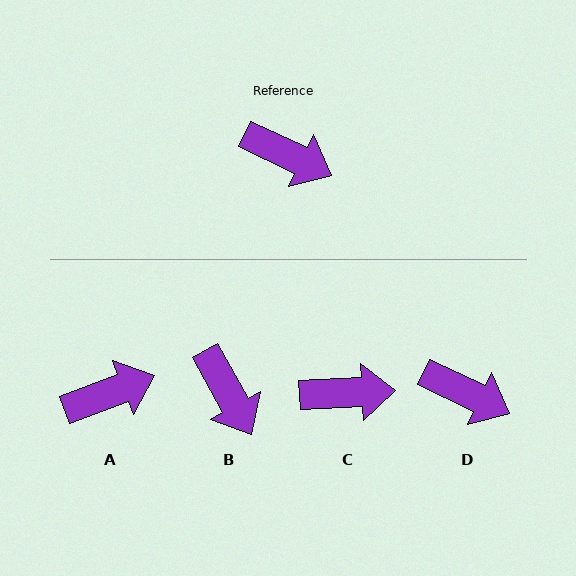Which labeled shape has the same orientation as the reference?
D.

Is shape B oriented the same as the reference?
No, it is off by about 35 degrees.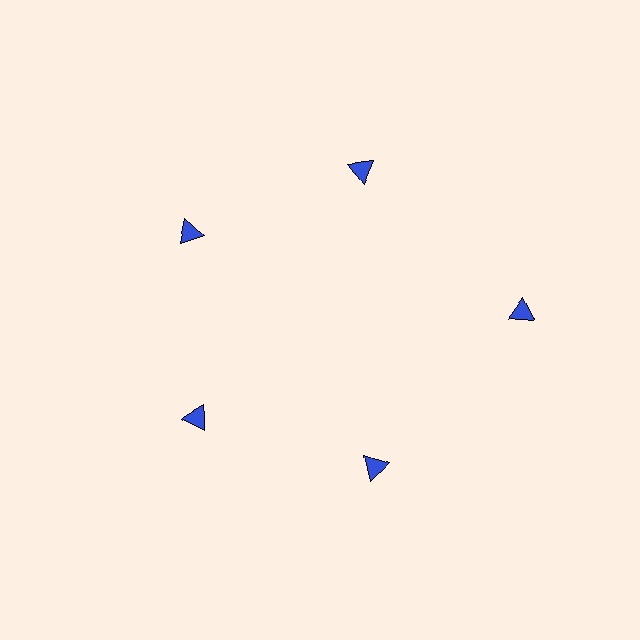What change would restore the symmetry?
The symmetry would be restored by moving it inward, back onto the ring so that all 5 triangles sit at equal angles and equal distance from the center.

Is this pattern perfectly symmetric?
No. The 5 blue triangles are arranged in a ring, but one element near the 3 o'clock position is pushed outward from the center, breaking the 5-fold rotational symmetry.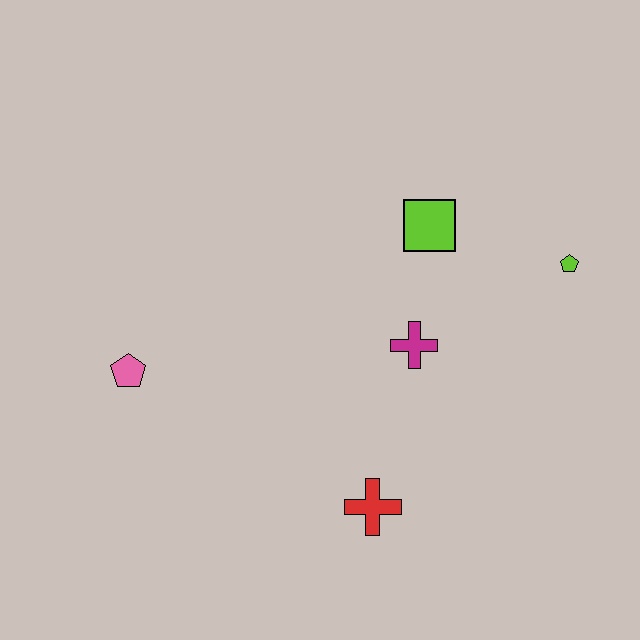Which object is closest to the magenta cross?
The lime square is closest to the magenta cross.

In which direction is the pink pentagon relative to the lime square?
The pink pentagon is to the left of the lime square.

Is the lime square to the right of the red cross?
Yes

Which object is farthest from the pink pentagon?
The lime pentagon is farthest from the pink pentagon.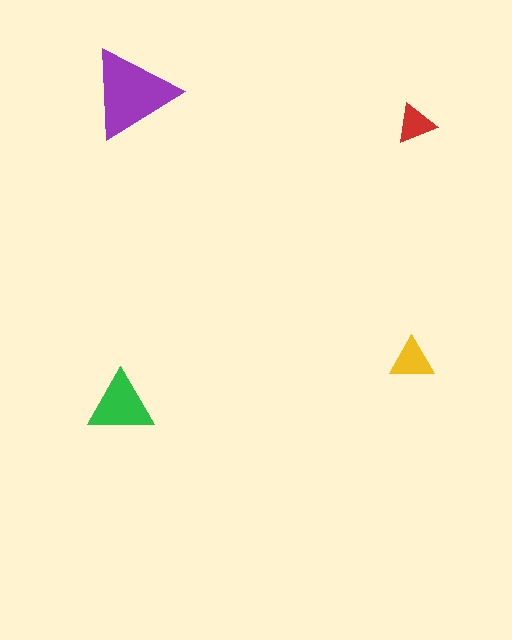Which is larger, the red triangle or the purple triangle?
The purple one.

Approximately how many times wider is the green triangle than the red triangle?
About 1.5 times wider.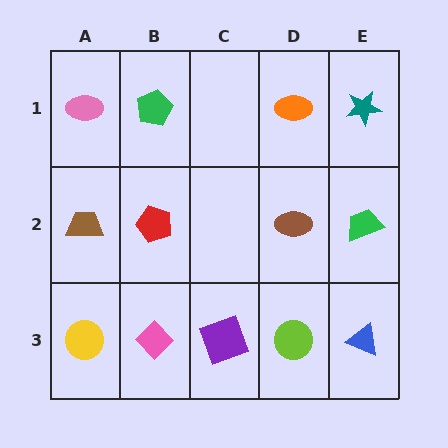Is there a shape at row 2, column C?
No, that cell is empty.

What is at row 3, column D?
A lime circle.